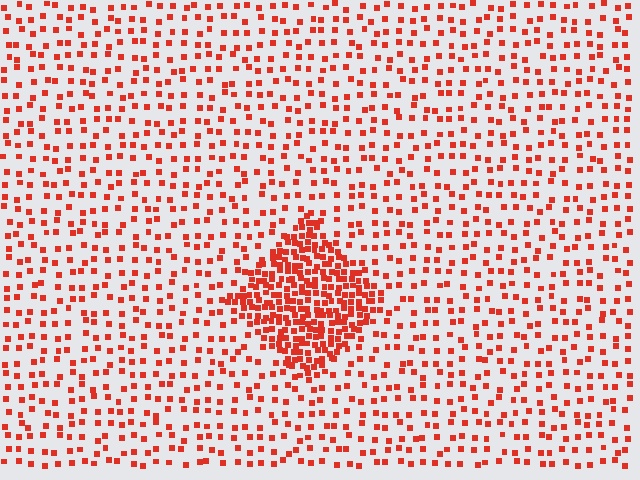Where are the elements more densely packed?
The elements are more densely packed inside the diamond boundary.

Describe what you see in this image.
The image contains small red elements arranged at two different densities. A diamond-shaped region is visible where the elements are more densely packed than the surrounding area.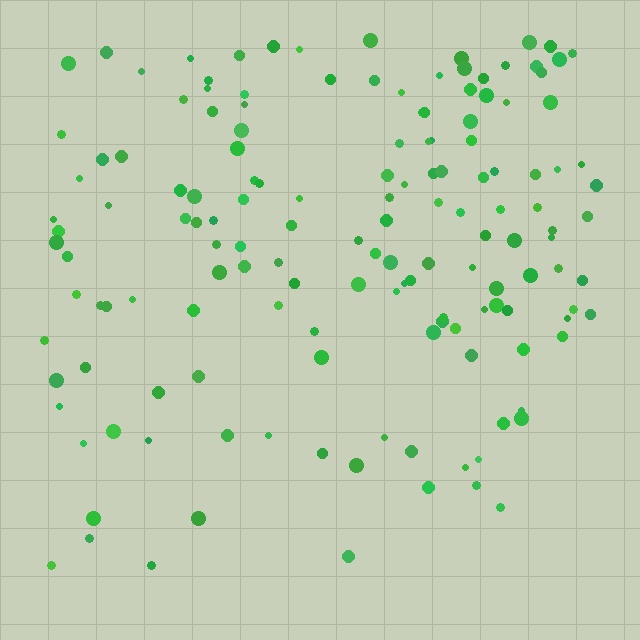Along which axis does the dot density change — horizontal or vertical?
Vertical.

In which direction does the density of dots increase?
From bottom to top, with the top side densest.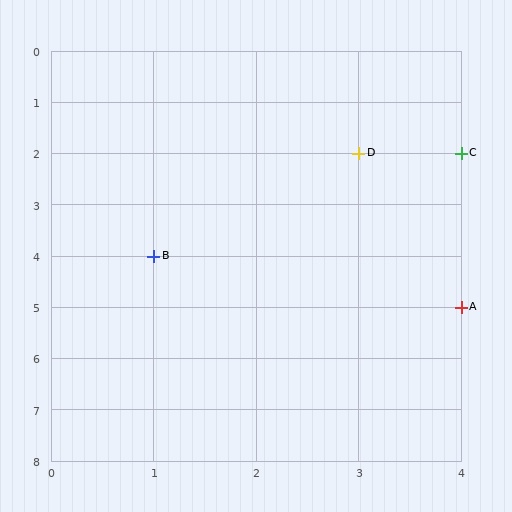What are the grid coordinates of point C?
Point C is at grid coordinates (4, 2).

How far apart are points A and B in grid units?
Points A and B are 3 columns and 1 row apart (about 3.2 grid units diagonally).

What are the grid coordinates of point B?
Point B is at grid coordinates (1, 4).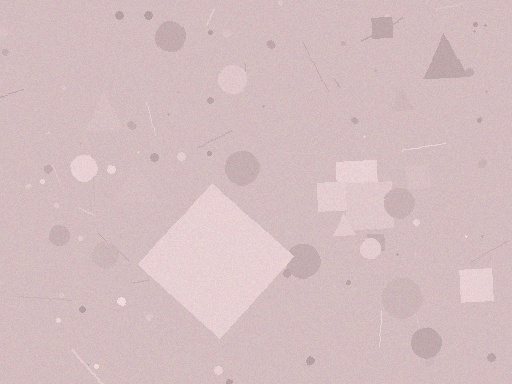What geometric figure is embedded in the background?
A diamond is embedded in the background.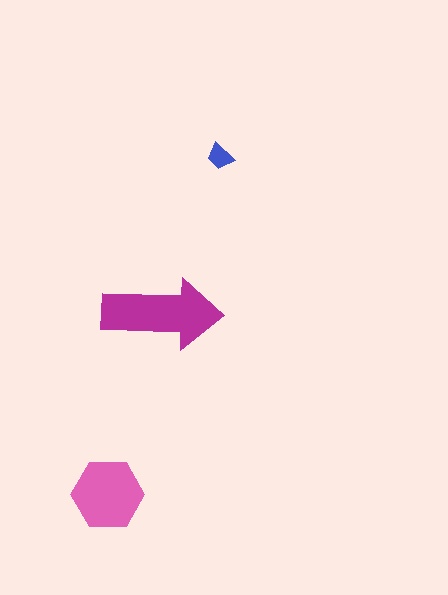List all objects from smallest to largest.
The blue trapezoid, the pink hexagon, the magenta arrow.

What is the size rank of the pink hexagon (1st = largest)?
2nd.